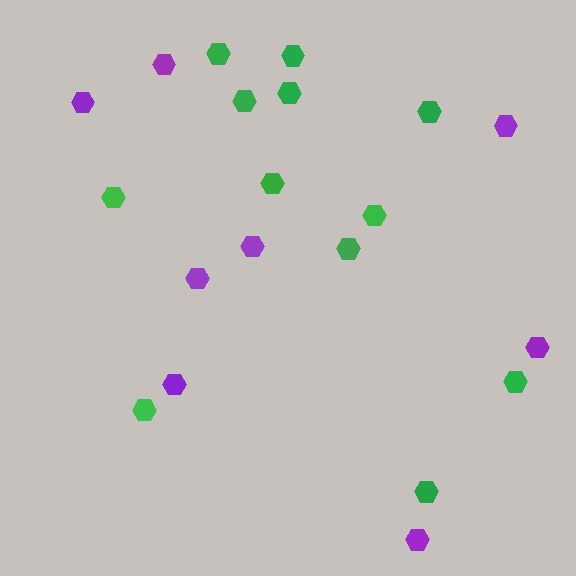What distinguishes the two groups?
There are 2 groups: one group of purple hexagons (8) and one group of green hexagons (12).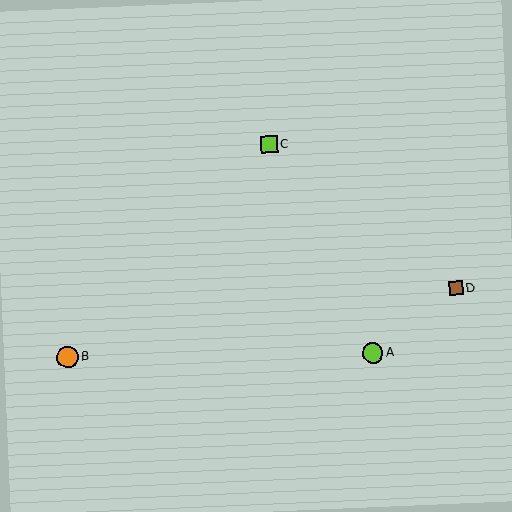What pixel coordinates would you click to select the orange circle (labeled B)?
Click at (68, 357) to select the orange circle B.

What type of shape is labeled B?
Shape B is an orange circle.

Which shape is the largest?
The orange circle (labeled B) is the largest.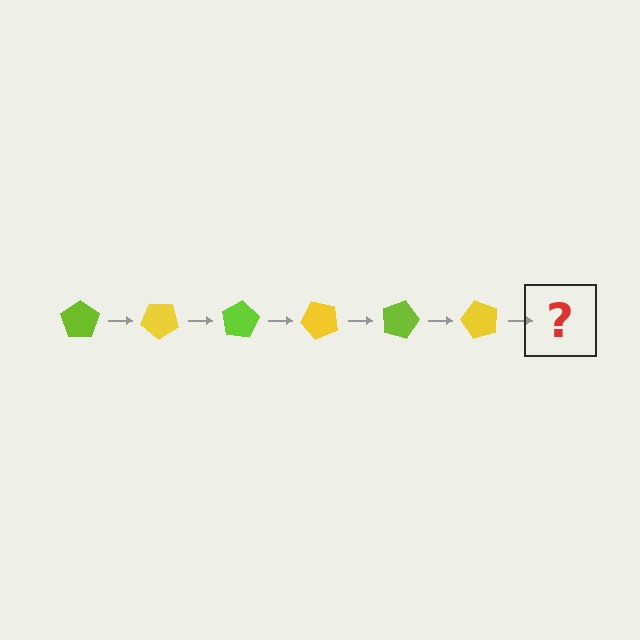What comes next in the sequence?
The next element should be a lime pentagon, rotated 240 degrees from the start.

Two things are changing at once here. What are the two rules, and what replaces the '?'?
The two rules are that it rotates 40 degrees each step and the color cycles through lime and yellow. The '?' should be a lime pentagon, rotated 240 degrees from the start.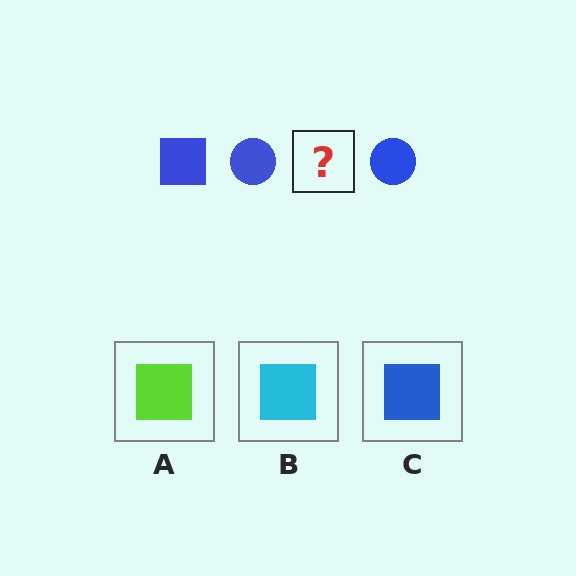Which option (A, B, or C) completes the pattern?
C.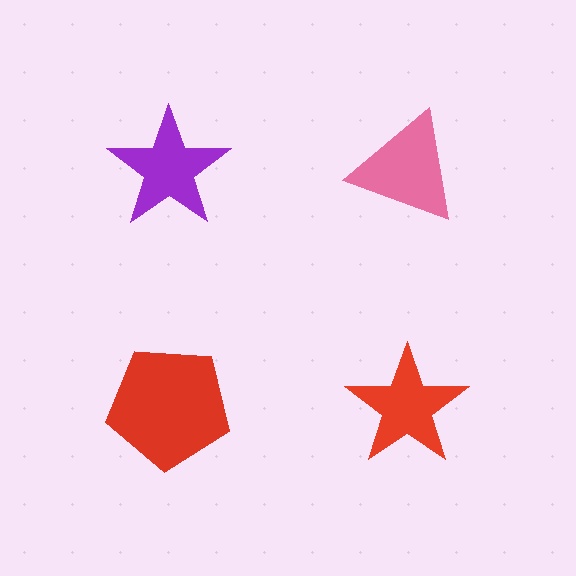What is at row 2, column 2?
A red star.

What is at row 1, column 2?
A pink triangle.